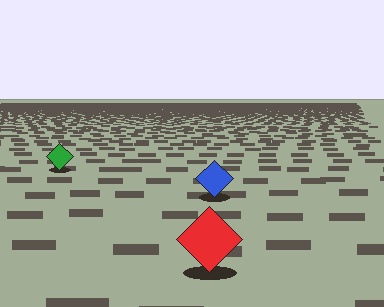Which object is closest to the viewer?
The red diamond is closest. The texture marks near it are larger and more spread out.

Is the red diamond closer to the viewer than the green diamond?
Yes. The red diamond is closer — you can tell from the texture gradient: the ground texture is coarser near it.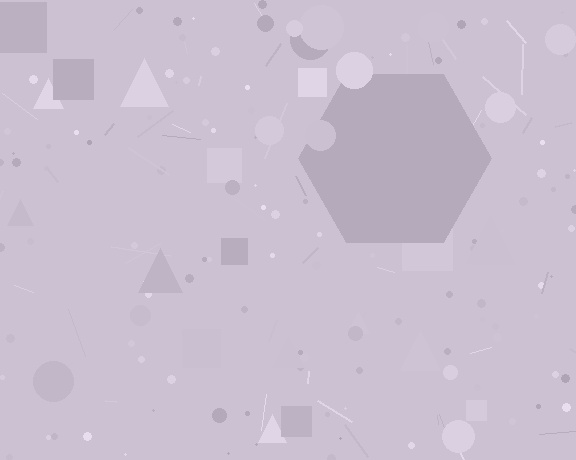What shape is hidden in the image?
A hexagon is hidden in the image.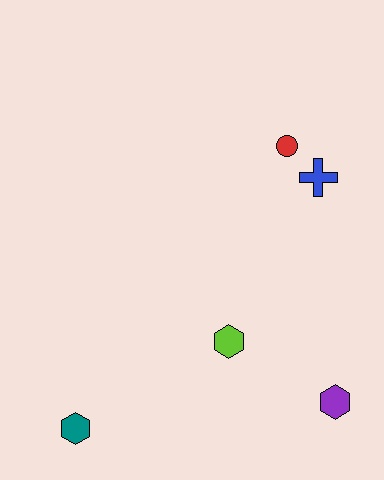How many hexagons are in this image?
There are 3 hexagons.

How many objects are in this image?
There are 5 objects.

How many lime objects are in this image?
There is 1 lime object.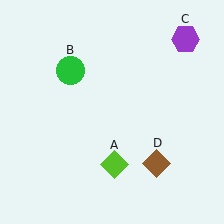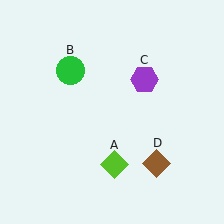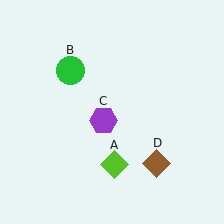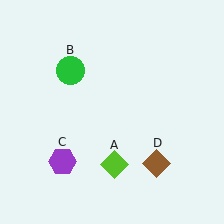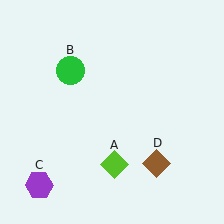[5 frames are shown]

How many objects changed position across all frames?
1 object changed position: purple hexagon (object C).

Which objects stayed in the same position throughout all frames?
Lime diamond (object A) and green circle (object B) and brown diamond (object D) remained stationary.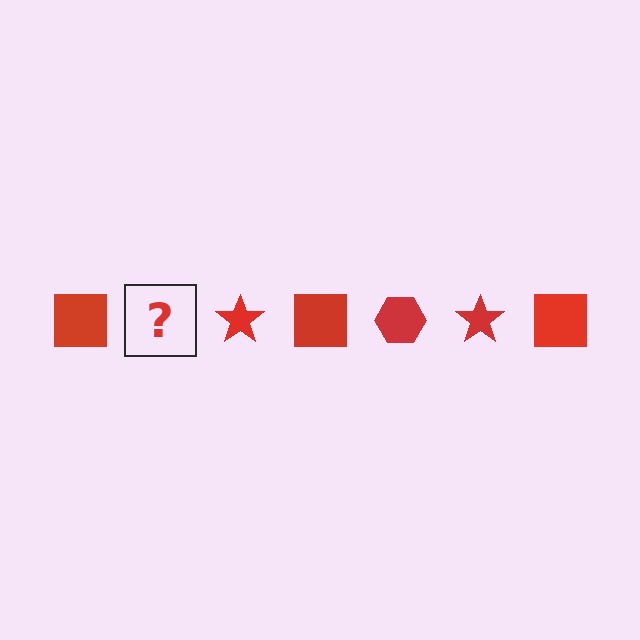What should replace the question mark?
The question mark should be replaced with a red hexagon.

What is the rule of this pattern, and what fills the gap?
The rule is that the pattern cycles through square, hexagon, star shapes in red. The gap should be filled with a red hexagon.